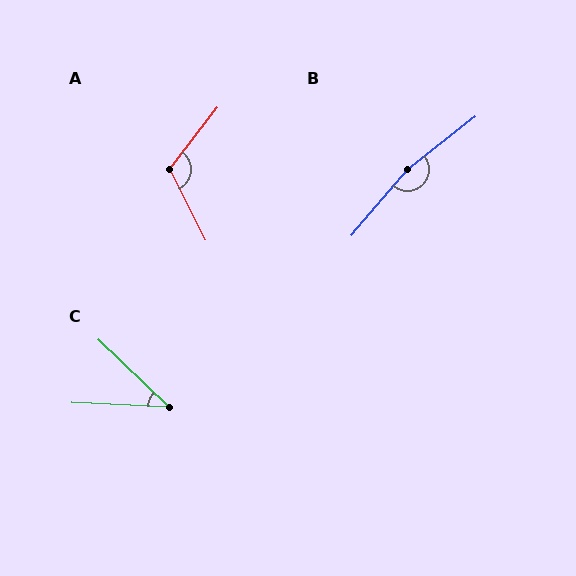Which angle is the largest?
B, at approximately 169 degrees.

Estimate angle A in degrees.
Approximately 115 degrees.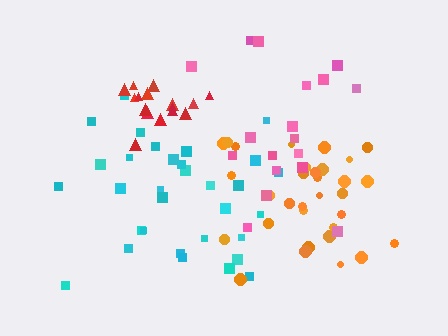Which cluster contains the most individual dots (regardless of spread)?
Cyan (32).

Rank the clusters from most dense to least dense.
red, orange, cyan, pink.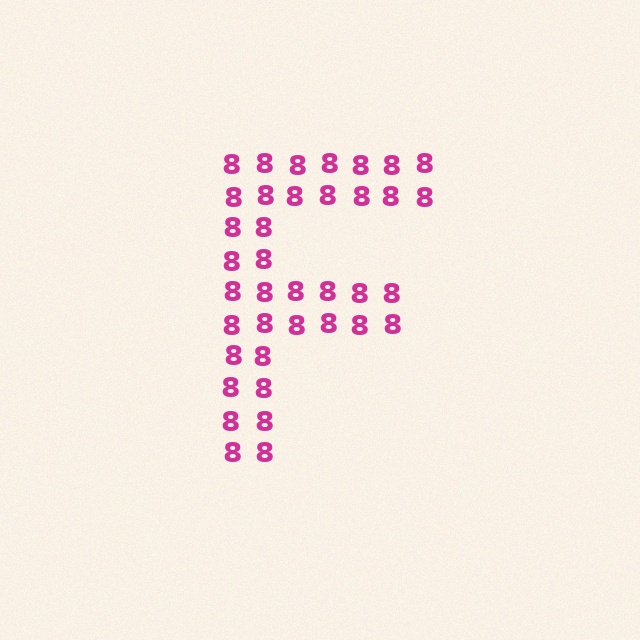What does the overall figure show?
The overall figure shows the letter F.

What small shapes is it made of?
It is made of small digit 8's.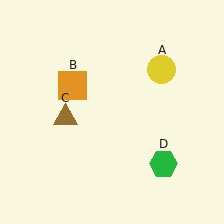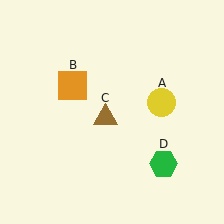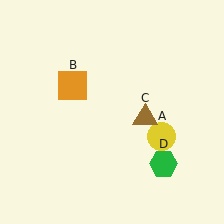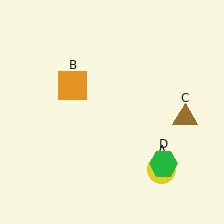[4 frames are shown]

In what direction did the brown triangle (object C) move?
The brown triangle (object C) moved right.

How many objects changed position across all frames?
2 objects changed position: yellow circle (object A), brown triangle (object C).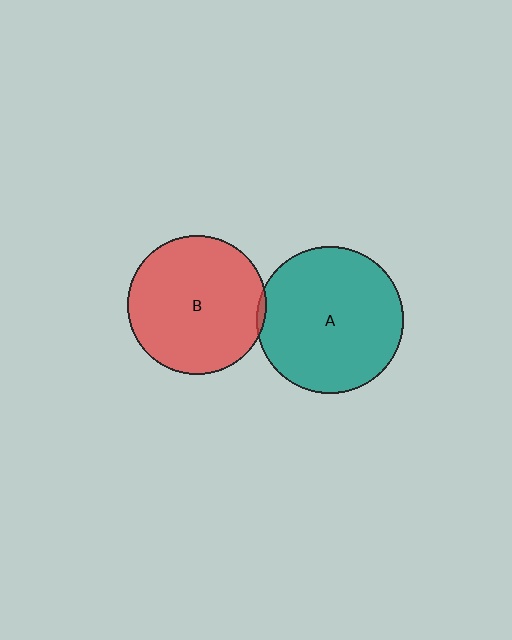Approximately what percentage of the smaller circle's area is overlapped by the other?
Approximately 5%.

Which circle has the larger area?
Circle A (teal).